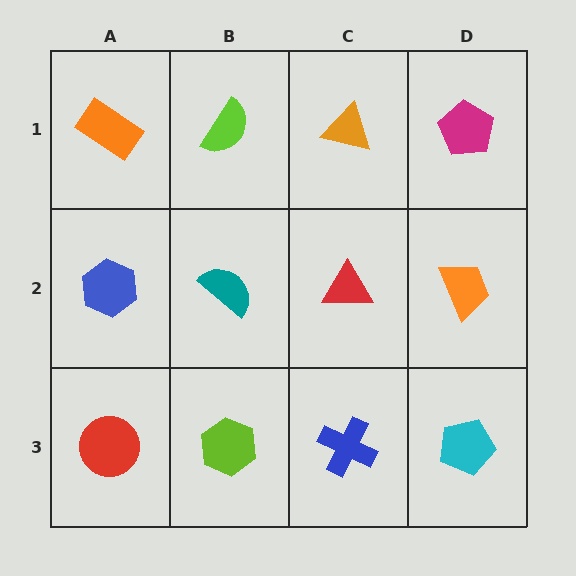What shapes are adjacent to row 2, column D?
A magenta pentagon (row 1, column D), a cyan pentagon (row 3, column D), a red triangle (row 2, column C).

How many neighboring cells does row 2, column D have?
3.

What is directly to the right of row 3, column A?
A lime hexagon.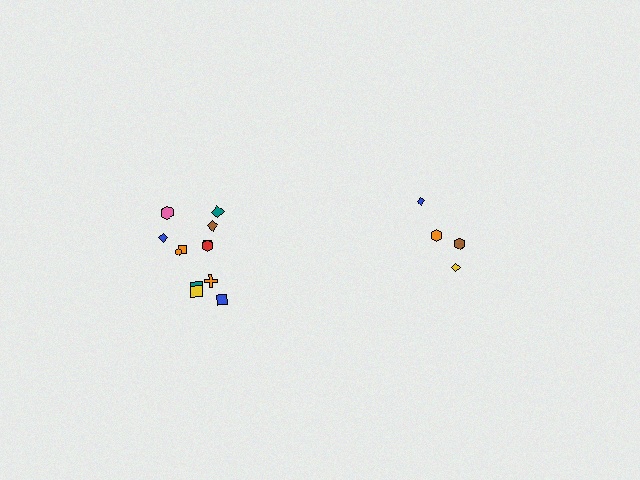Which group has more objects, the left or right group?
The left group.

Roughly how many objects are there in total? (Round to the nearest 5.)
Roughly 15 objects in total.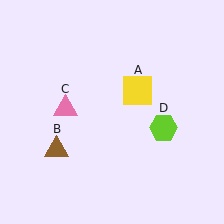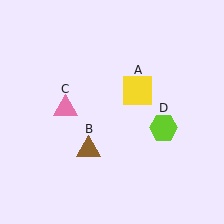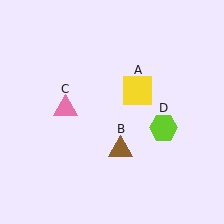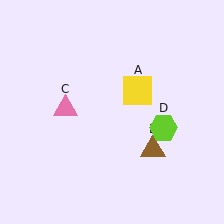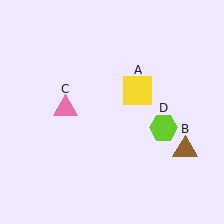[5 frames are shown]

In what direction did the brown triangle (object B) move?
The brown triangle (object B) moved right.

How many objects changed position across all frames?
1 object changed position: brown triangle (object B).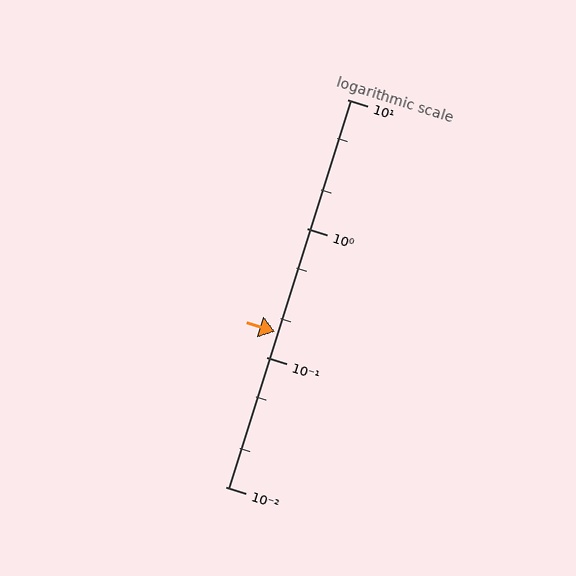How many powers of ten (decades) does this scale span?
The scale spans 3 decades, from 0.01 to 10.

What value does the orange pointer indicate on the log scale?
The pointer indicates approximately 0.16.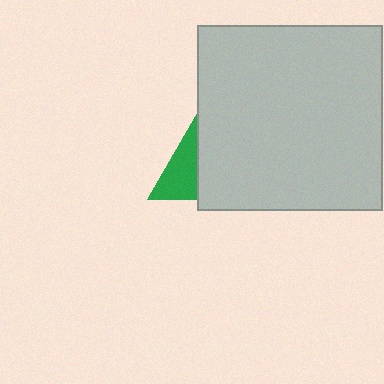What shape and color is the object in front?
The object in front is a light gray square.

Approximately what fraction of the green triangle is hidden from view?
Roughly 58% of the green triangle is hidden behind the light gray square.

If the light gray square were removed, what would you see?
You would see the complete green triangle.